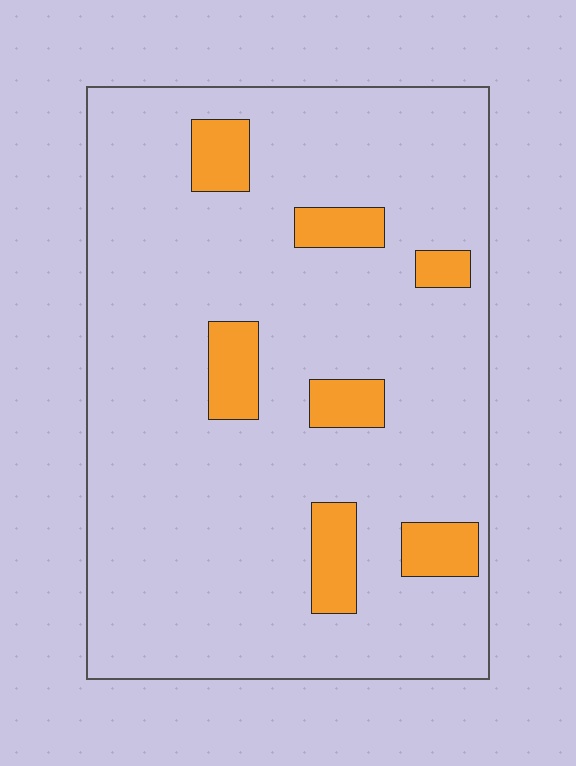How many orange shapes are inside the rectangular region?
7.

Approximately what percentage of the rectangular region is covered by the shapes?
Approximately 10%.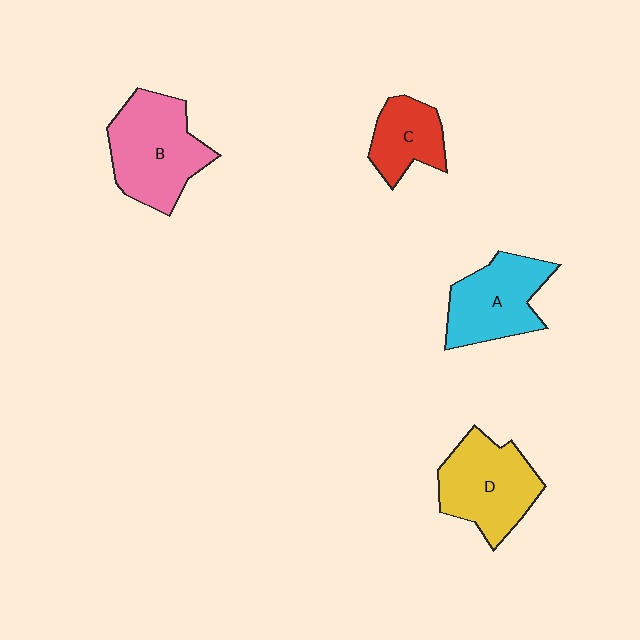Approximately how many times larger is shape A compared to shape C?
Approximately 1.5 times.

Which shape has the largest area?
Shape B (pink).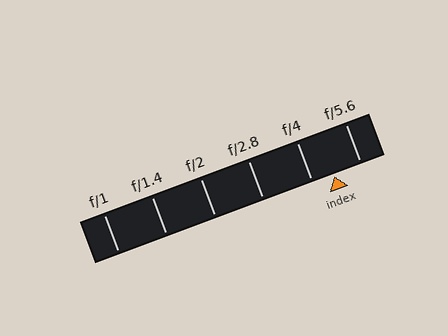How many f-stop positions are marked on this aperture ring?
There are 6 f-stop positions marked.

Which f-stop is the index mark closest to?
The index mark is closest to f/4.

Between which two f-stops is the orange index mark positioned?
The index mark is between f/4 and f/5.6.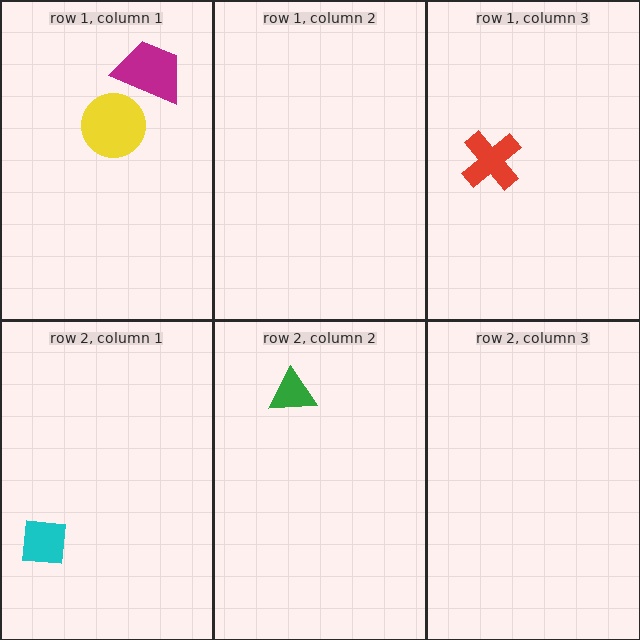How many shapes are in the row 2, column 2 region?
1.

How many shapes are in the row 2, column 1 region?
1.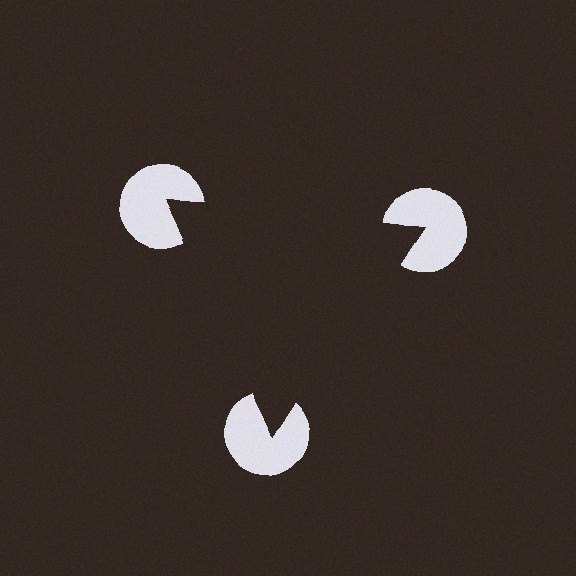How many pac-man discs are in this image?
There are 3 — one at each vertex of the illusory triangle.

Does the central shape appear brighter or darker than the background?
It typically appears slightly darker than the background, even though no actual brightness change is drawn.